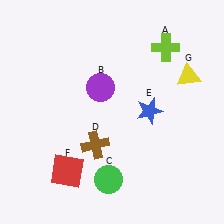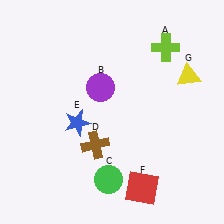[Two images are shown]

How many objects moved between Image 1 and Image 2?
2 objects moved between the two images.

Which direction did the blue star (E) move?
The blue star (E) moved left.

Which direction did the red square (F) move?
The red square (F) moved right.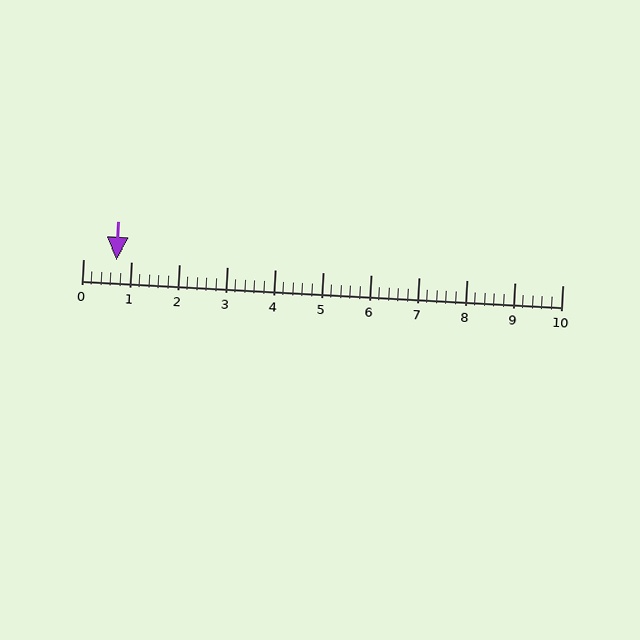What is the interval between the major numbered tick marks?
The major tick marks are spaced 1 units apart.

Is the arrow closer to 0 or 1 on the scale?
The arrow is closer to 1.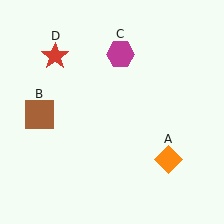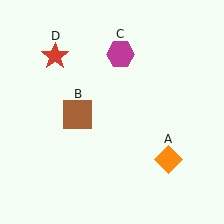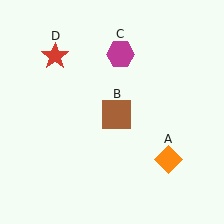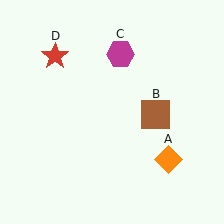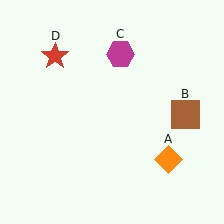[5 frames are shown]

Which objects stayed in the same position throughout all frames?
Orange diamond (object A) and magenta hexagon (object C) and red star (object D) remained stationary.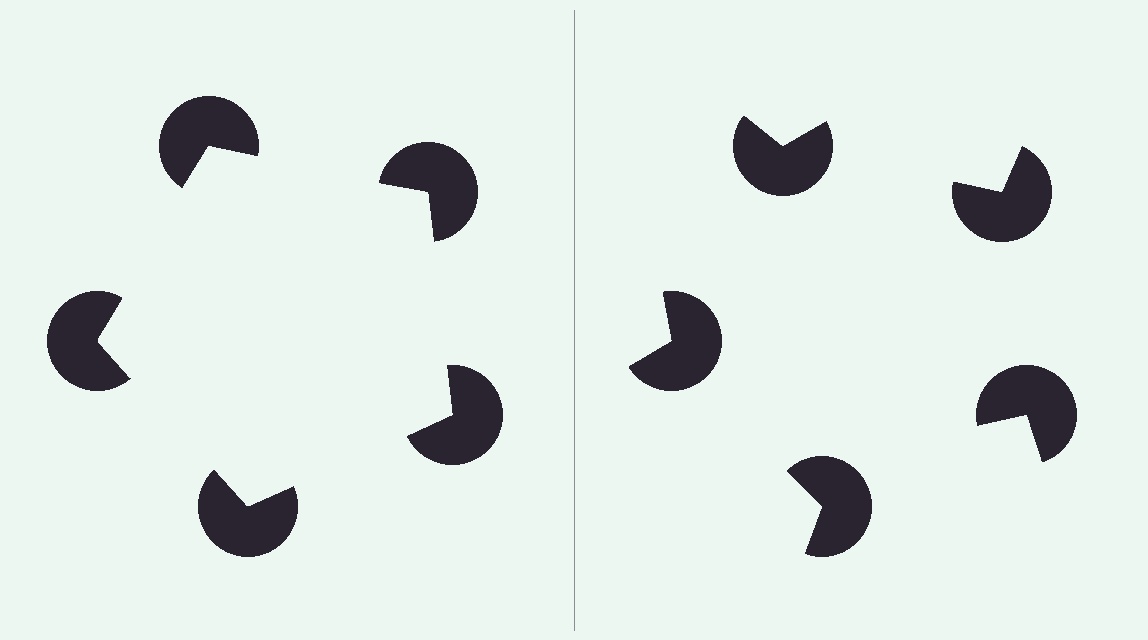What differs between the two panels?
The pac-man discs are positioned identically on both sides; only the wedge orientations differ. On the left they align to a pentagon; on the right they are misaligned.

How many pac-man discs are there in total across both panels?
10 — 5 on each side.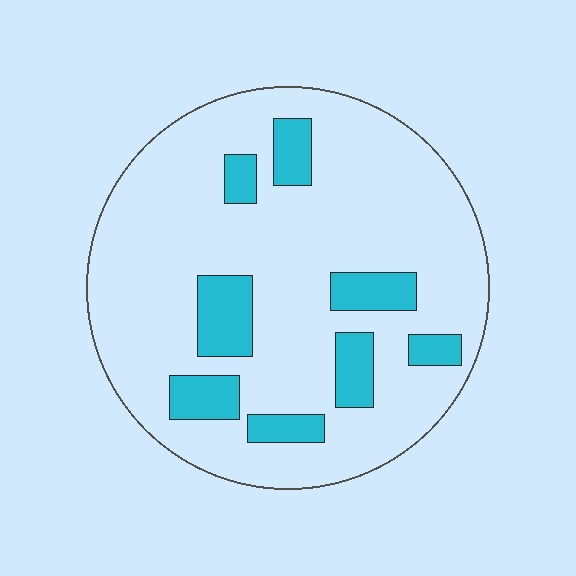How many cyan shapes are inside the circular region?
8.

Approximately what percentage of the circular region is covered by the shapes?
Approximately 20%.